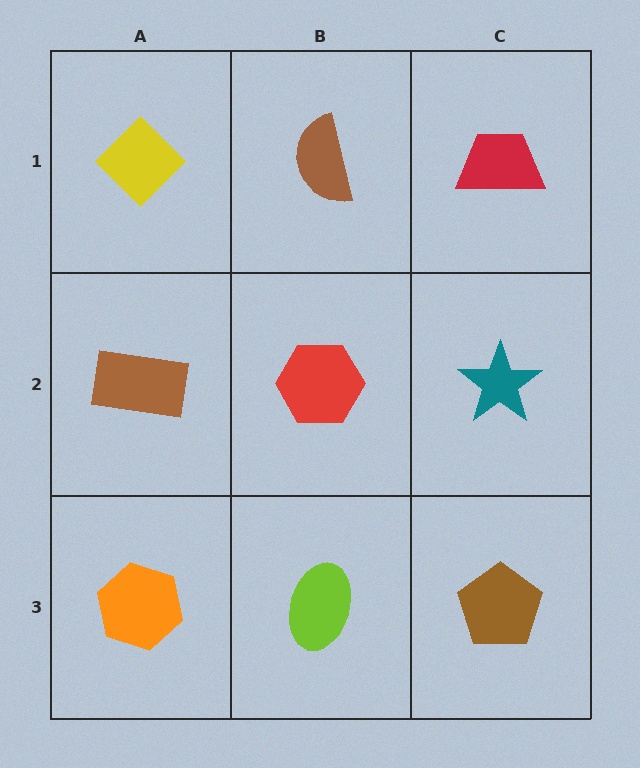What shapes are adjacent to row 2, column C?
A red trapezoid (row 1, column C), a brown pentagon (row 3, column C), a red hexagon (row 2, column B).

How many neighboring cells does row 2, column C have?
3.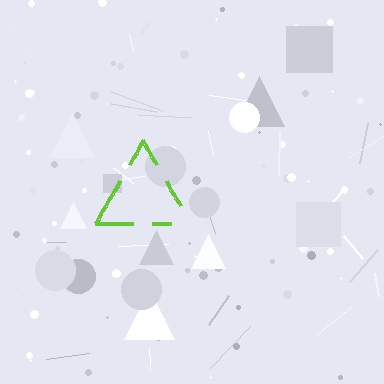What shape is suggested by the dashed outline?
The dashed outline suggests a triangle.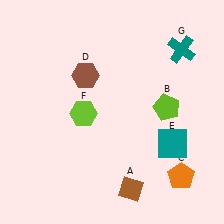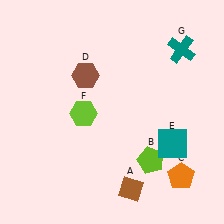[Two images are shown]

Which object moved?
The lime pentagon (B) moved down.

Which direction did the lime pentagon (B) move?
The lime pentagon (B) moved down.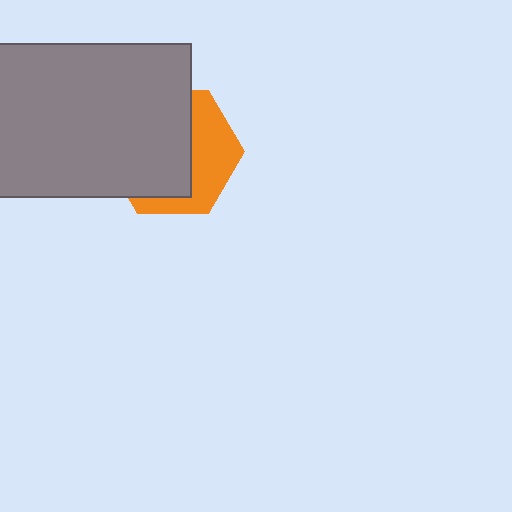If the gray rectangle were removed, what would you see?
You would see the complete orange hexagon.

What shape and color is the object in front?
The object in front is a gray rectangle.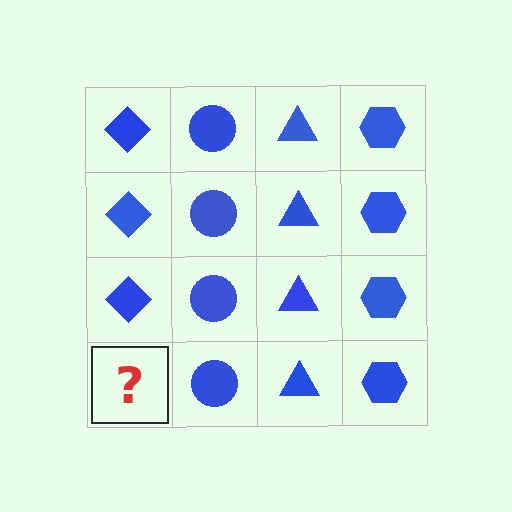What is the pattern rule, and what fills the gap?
The rule is that each column has a consistent shape. The gap should be filled with a blue diamond.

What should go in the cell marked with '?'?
The missing cell should contain a blue diamond.